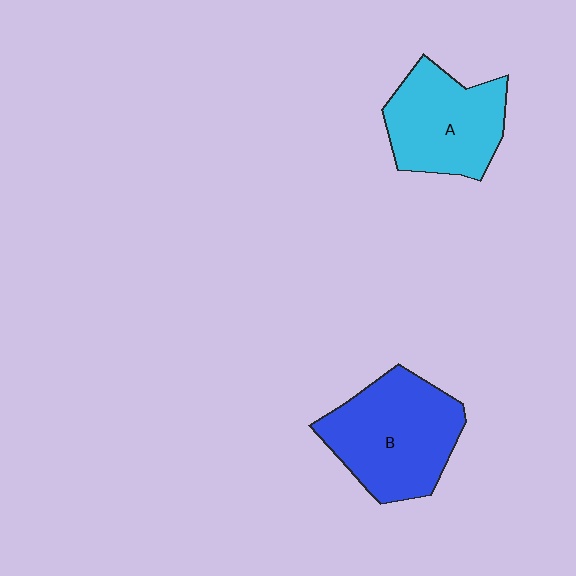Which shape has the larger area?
Shape B (blue).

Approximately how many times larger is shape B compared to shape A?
Approximately 1.2 times.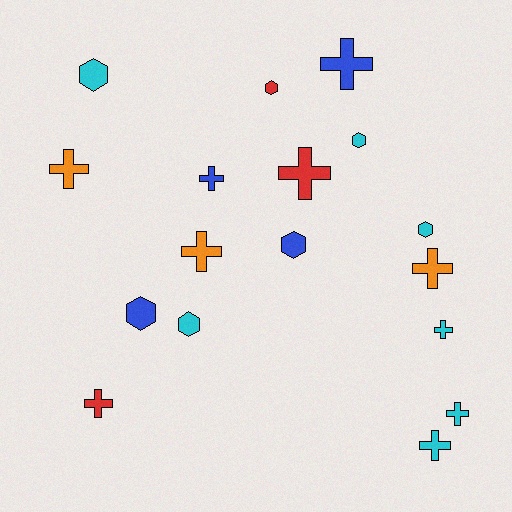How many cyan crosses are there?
There are 3 cyan crosses.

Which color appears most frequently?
Cyan, with 7 objects.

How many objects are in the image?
There are 17 objects.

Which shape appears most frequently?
Cross, with 10 objects.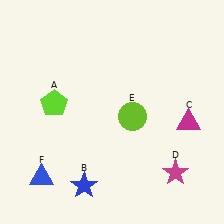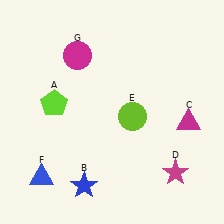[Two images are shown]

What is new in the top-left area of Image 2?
A magenta circle (G) was added in the top-left area of Image 2.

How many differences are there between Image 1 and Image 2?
There is 1 difference between the two images.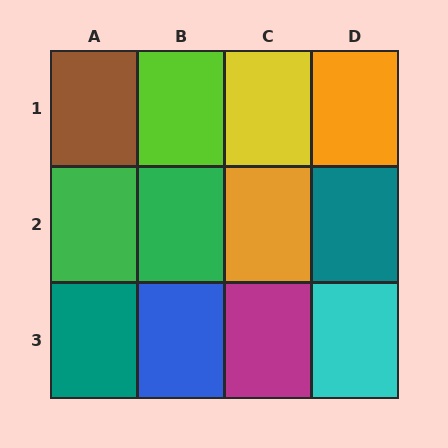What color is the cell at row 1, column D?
Orange.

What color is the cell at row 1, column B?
Lime.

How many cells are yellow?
1 cell is yellow.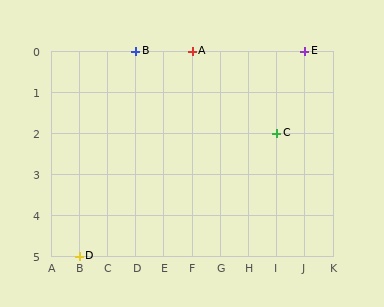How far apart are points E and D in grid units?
Points E and D are 8 columns and 5 rows apart (about 9.4 grid units diagonally).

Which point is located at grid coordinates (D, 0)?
Point B is at (D, 0).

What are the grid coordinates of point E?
Point E is at grid coordinates (J, 0).